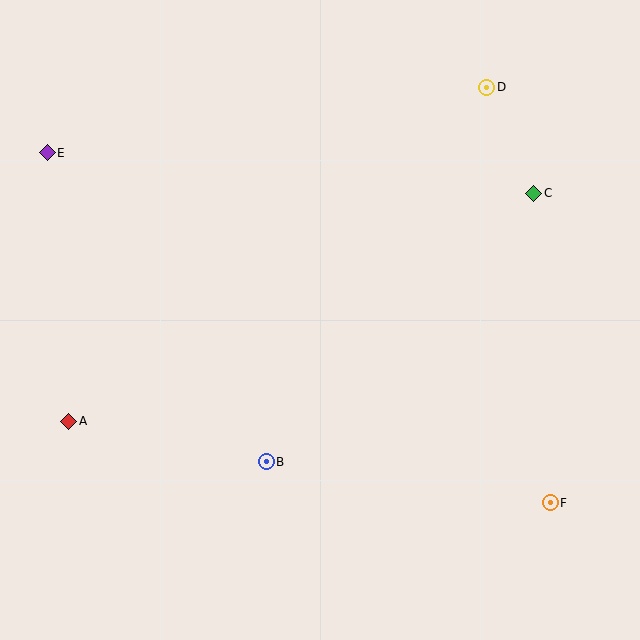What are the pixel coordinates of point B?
Point B is at (266, 462).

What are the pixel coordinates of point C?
Point C is at (534, 193).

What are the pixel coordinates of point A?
Point A is at (69, 421).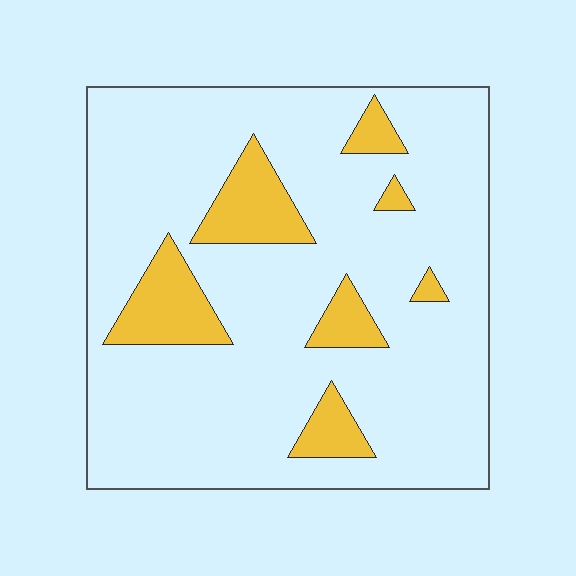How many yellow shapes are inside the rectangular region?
7.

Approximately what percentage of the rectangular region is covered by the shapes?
Approximately 15%.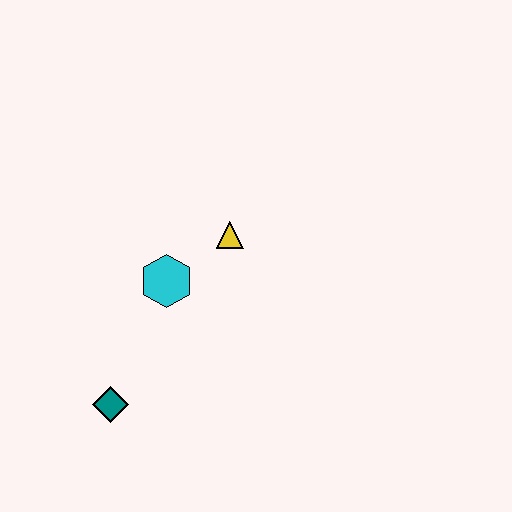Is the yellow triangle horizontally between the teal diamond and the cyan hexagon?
No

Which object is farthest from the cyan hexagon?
The teal diamond is farthest from the cyan hexagon.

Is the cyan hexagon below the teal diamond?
No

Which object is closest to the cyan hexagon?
The yellow triangle is closest to the cyan hexagon.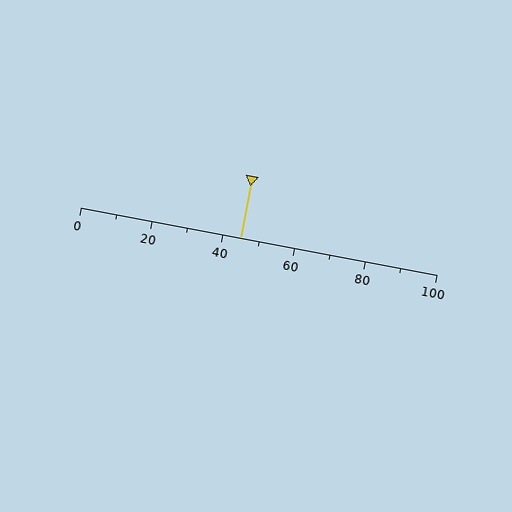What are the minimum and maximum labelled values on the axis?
The axis runs from 0 to 100.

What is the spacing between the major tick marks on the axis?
The major ticks are spaced 20 apart.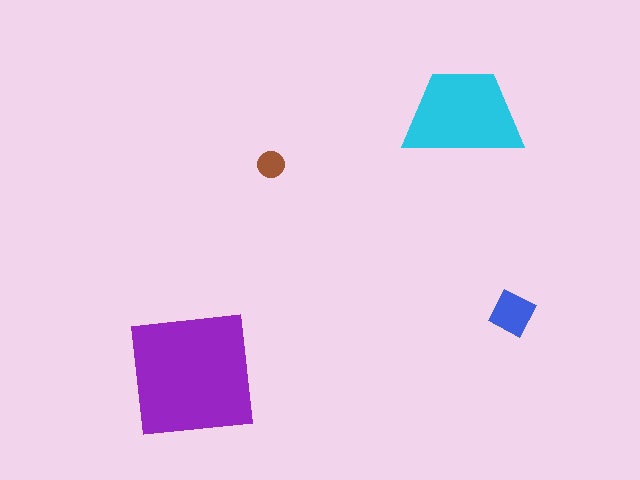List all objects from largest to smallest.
The purple square, the cyan trapezoid, the blue diamond, the brown circle.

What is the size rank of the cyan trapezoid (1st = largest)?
2nd.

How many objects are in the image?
There are 4 objects in the image.